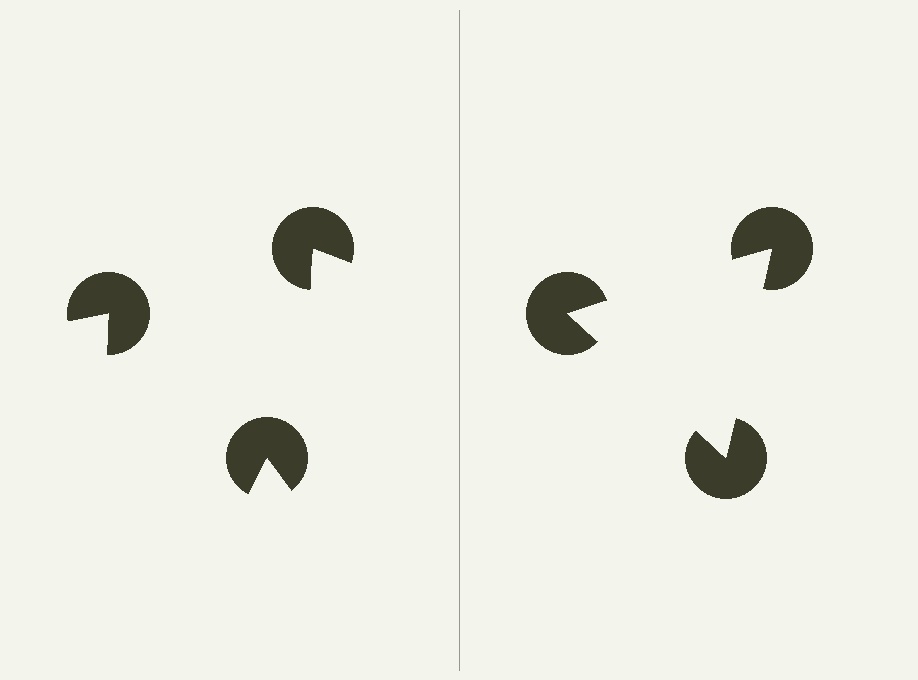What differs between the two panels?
The pac-man discs are positioned identically on both sides; only the wedge orientations differ. On the right they align to a triangle; on the left they are misaligned.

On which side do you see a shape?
An illusory triangle appears on the right side. On the left side the wedge cuts are rotated, so no coherent shape forms.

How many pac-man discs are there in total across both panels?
6 — 3 on each side.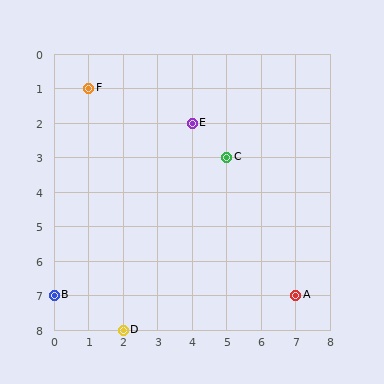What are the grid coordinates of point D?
Point D is at grid coordinates (2, 8).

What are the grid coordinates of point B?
Point B is at grid coordinates (0, 7).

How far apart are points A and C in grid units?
Points A and C are 2 columns and 4 rows apart (about 4.5 grid units diagonally).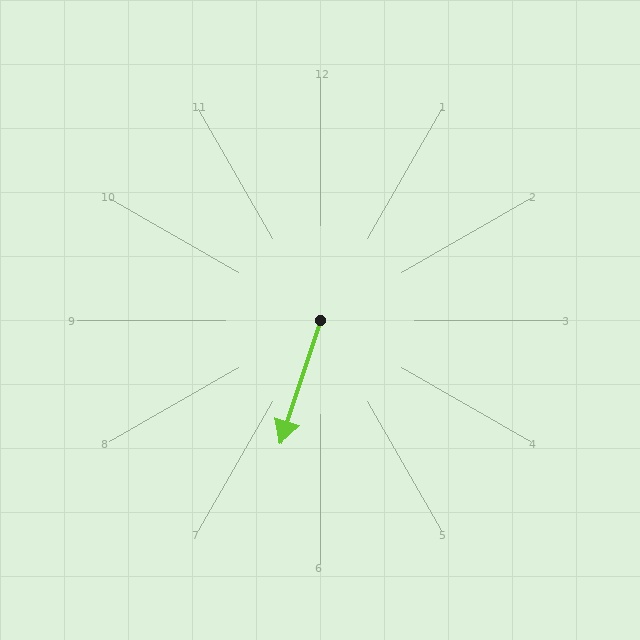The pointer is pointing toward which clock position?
Roughly 7 o'clock.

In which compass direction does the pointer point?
South.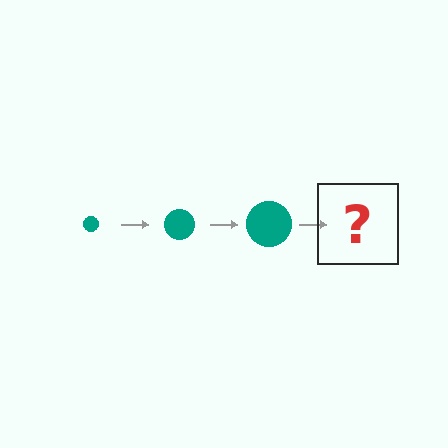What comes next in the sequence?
The next element should be a teal circle, larger than the previous one.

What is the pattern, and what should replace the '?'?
The pattern is that the circle gets progressively larger each step. The '?' should be a teal circle, larger than the previous one.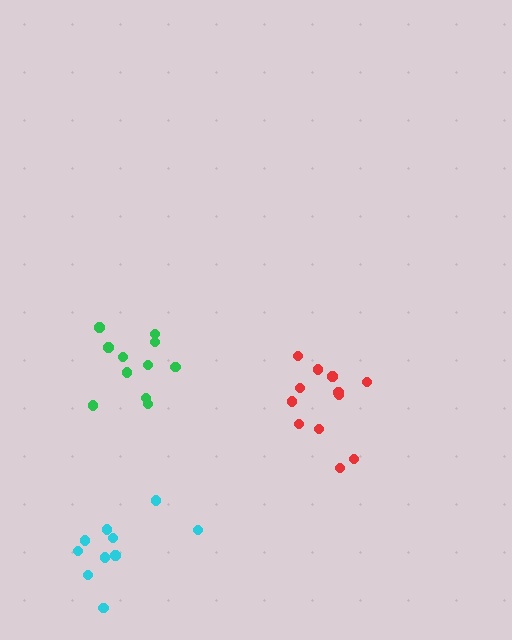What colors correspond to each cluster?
The clusters are colored: cyan, green, red.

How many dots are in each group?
Group 1: 10 dots, Group 2: 11 dots, Group 3: 12 dots (33 total).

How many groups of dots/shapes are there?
There are 3 groups.